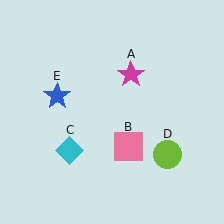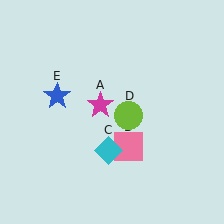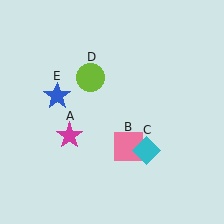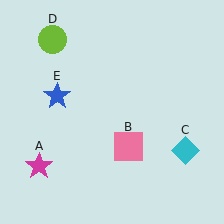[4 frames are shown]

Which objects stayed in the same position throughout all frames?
Pink square (object B) and blue star (object E) remained stationary.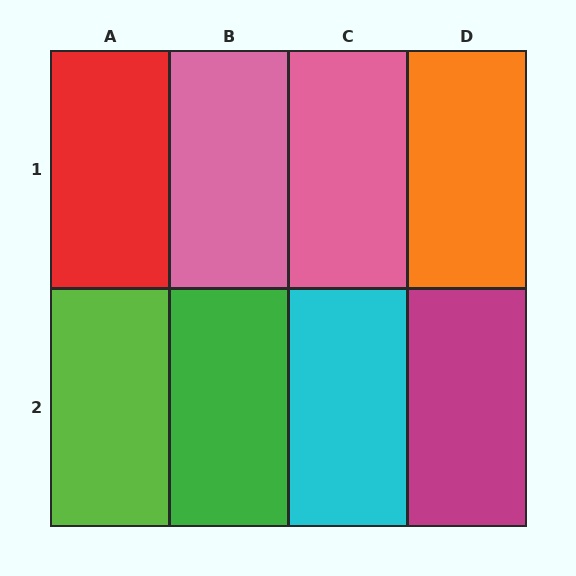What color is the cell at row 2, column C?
Cyan.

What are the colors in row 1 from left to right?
Red, pink, pink, orange.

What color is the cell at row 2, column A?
Lime.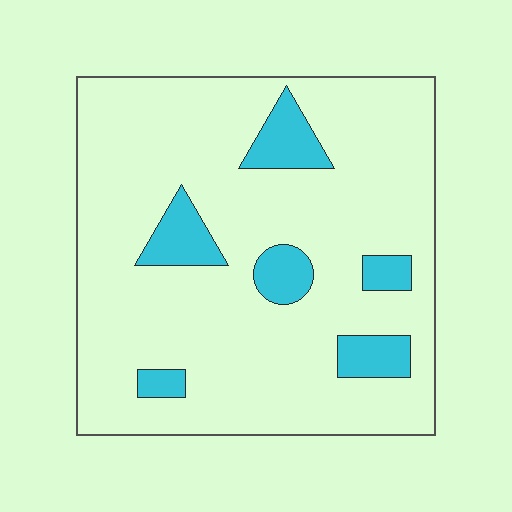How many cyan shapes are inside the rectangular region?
6.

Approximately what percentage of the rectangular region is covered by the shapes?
Approximately 15%.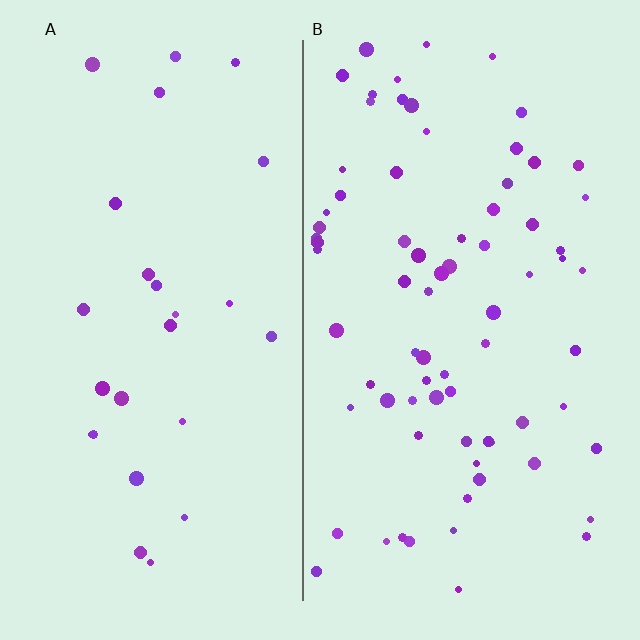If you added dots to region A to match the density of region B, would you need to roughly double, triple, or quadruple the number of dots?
Approximately triple.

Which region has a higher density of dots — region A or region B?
B (the right).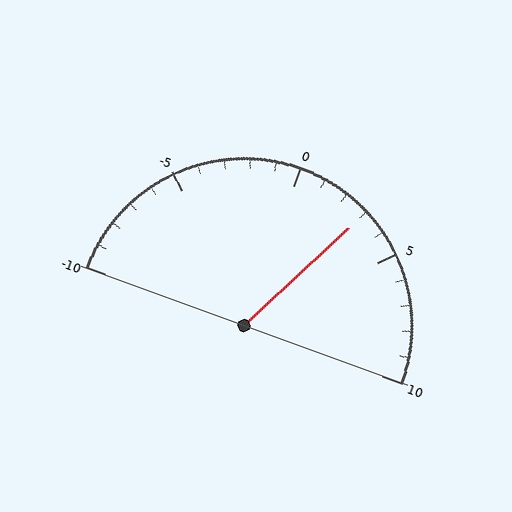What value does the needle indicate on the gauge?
The needle indicates approximately 3.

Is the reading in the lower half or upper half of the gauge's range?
The reading is in the upper half of the range (-10 to 10).